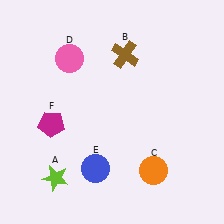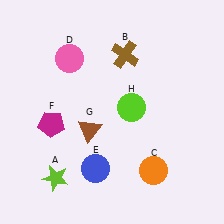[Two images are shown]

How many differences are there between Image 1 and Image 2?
There are 2 differences between the two images.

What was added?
A brown triangle (G), a lime circle (H) were added in Image 2.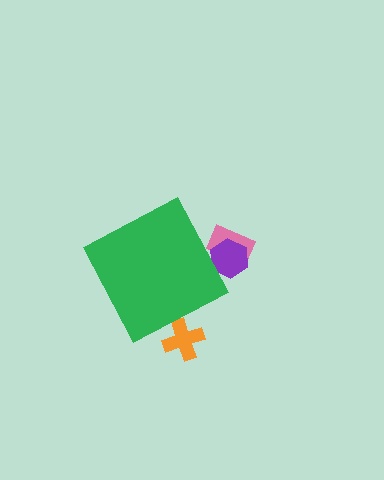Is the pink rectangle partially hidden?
Yes, the pink rectangle is partially hidden behind the green diamond.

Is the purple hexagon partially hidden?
Yes, the purple hexagon is partially hidden behind the green diamond.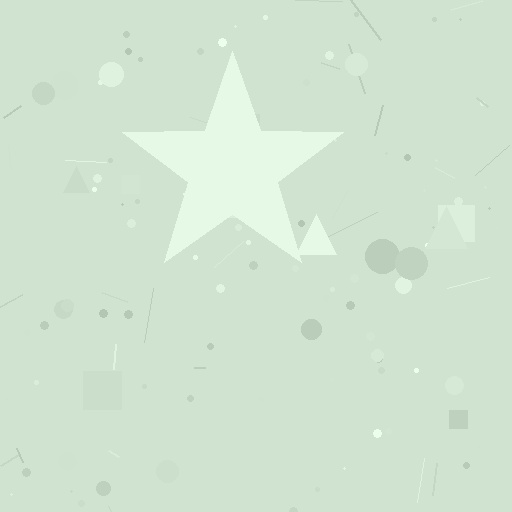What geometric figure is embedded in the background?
A star is embedded in the background.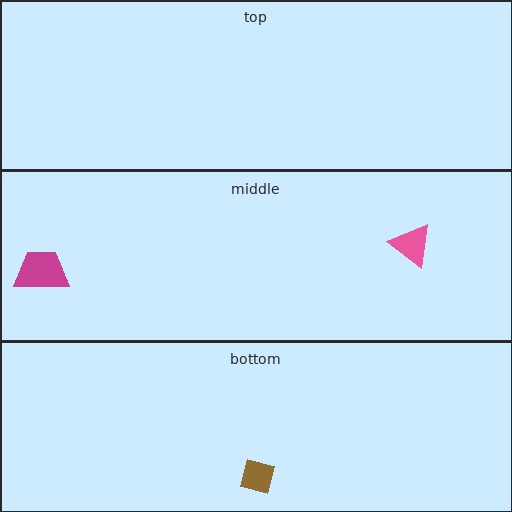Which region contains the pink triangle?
The middle region.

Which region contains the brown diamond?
The bottom region.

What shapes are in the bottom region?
The brown diamond.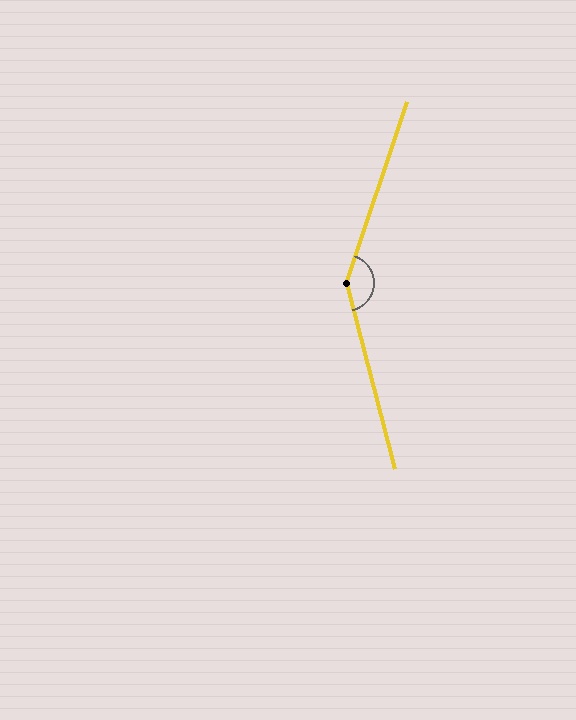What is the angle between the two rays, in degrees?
Approximately 147 degrees.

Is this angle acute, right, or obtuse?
It is obtuse.